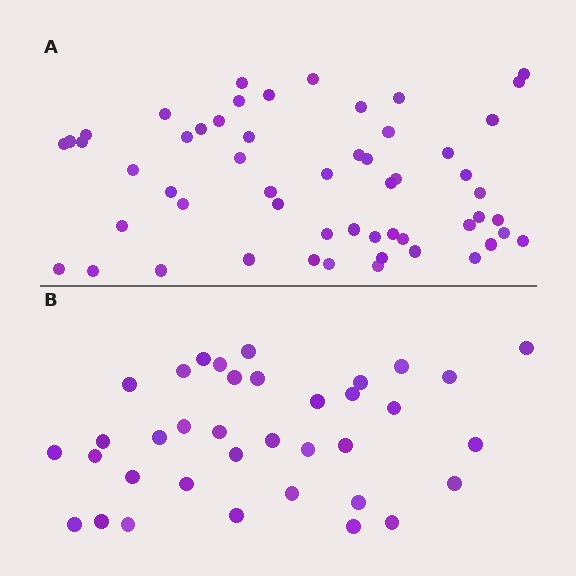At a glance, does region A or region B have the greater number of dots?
Region A (the top region) has more dots.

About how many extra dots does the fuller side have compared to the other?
Region A has approximately 20 more dots than region B.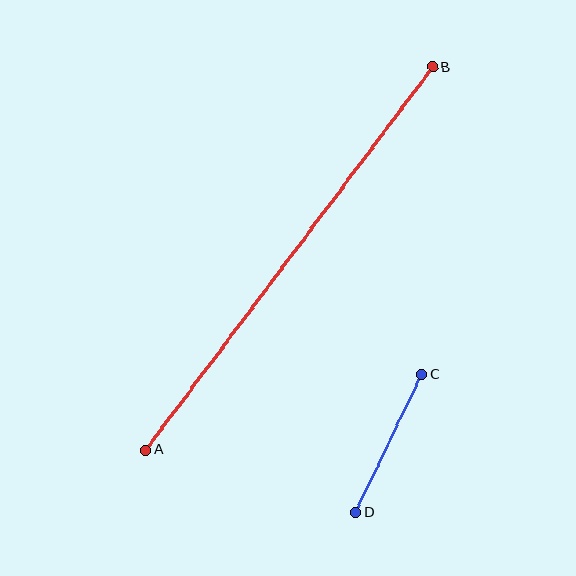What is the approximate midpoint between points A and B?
The midpoint is at approximately (289, 259) pixels.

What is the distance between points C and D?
The distance is approximately 153 pixels.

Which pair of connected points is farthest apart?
Points A and B are farthest apart.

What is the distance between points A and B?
The distance is approximately 479 pixels.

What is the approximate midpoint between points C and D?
The midpoint is at approximately (389, 444) pixels.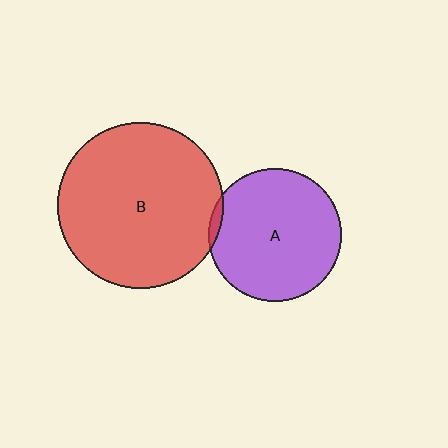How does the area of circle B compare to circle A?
Approximately 1.6 times.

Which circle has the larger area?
Circle B (red).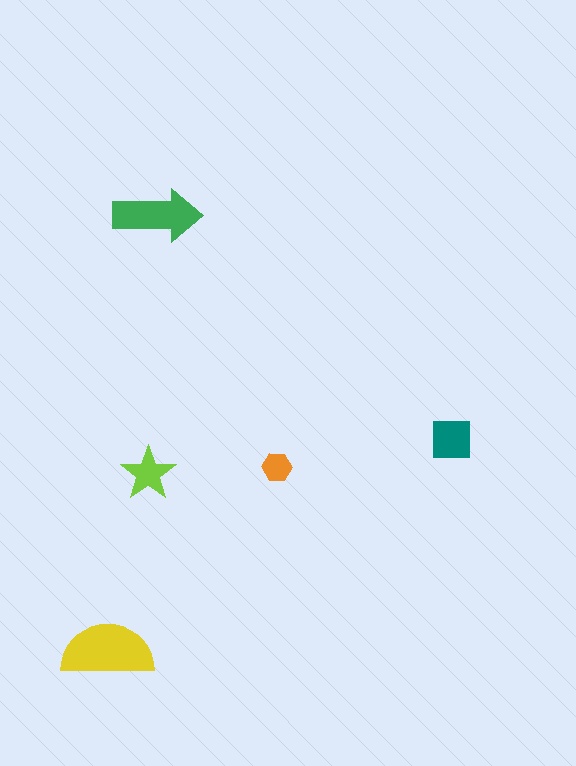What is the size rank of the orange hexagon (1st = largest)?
5th.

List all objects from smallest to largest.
The orange hexagon, the lime star, the teal square, the green arrow, the yellow semicircle.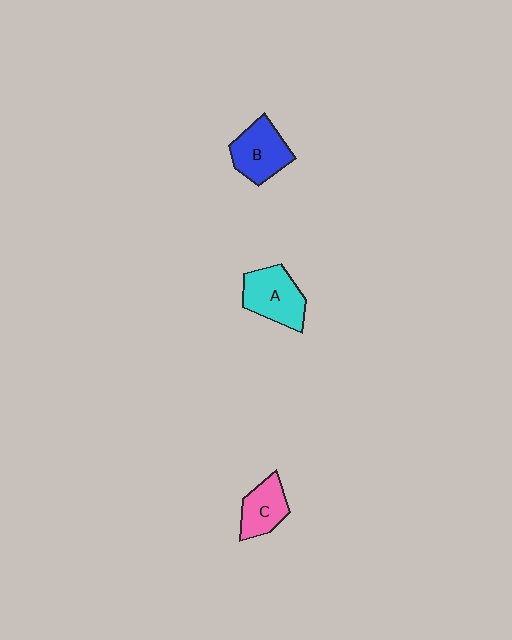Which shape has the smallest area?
Shape C (pink).